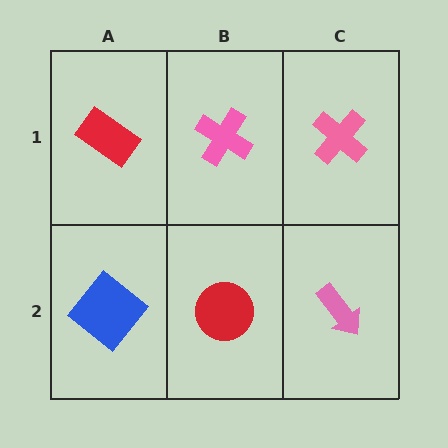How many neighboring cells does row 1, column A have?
2.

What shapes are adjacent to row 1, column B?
A red circle (row 2, column B), a red rectangle (row 1, column A), a pink cross (row 1, column C).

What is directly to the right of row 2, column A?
A red circle.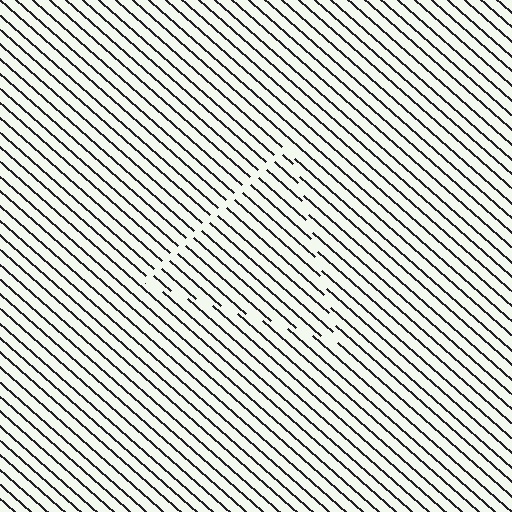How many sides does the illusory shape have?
3 sides — the line-ends trace a triangle.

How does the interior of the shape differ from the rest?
The interior of the shape contains the same grating, shifted by half a period — the contour is defined by the phase discontinuity where line-ends from the inner and outer gratings abut.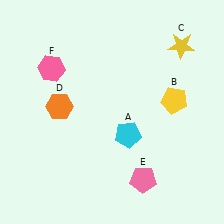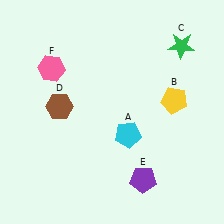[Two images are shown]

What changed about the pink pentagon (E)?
In Image 1, E is pink. In Image 2, it changed to purple.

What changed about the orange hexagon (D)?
In Image 1, D is orange. In Image 2, it changed to brown.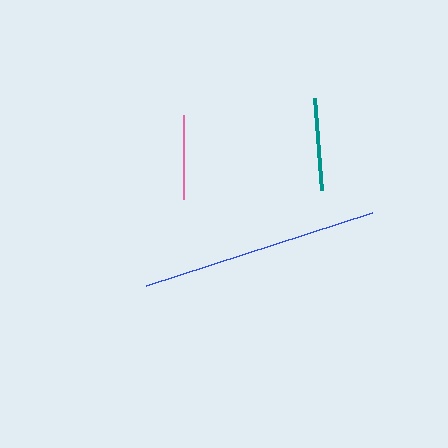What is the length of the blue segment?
The blue segment is approximately 237 pixels long.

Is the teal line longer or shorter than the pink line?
The teal line is longer than the pink line.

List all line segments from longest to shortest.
From longest to shortest: blue, teal, pink.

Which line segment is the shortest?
The pink line is the shortest at approximately 84 pixels.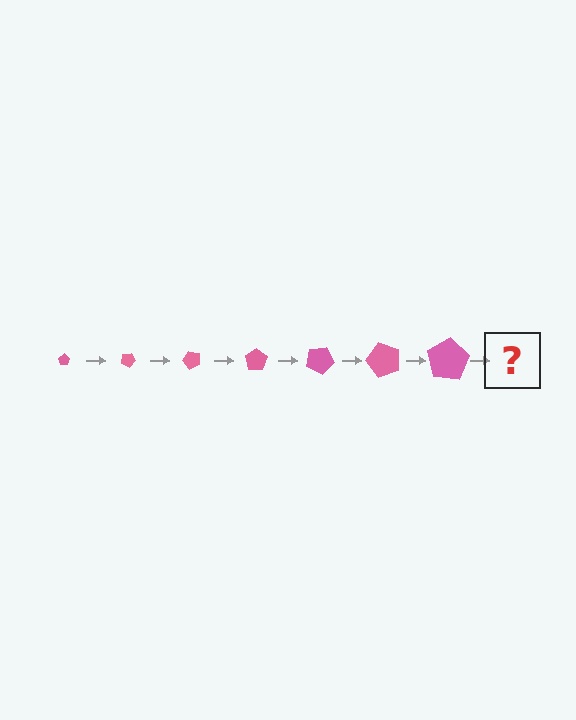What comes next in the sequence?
The next element should be a pentagon, larger than the previous one and rotated 175 degrees from the start.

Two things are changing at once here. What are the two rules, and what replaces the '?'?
The two rules are that the pentagon grows larger each step and it rotates 25 degrees each step. The '?' should be a pentagon, larger than the previous one and rotated 175 degrees from the start.